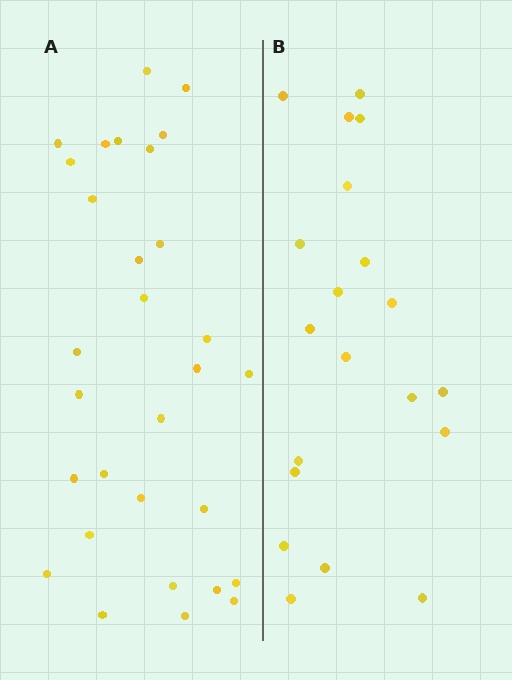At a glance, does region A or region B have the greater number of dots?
Region A (the left region) has more dots.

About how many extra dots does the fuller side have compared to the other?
Region A has roughly 10 or so more dots than region B.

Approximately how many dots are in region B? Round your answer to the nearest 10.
About 20 dots.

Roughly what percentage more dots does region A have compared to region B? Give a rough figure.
About 50% more.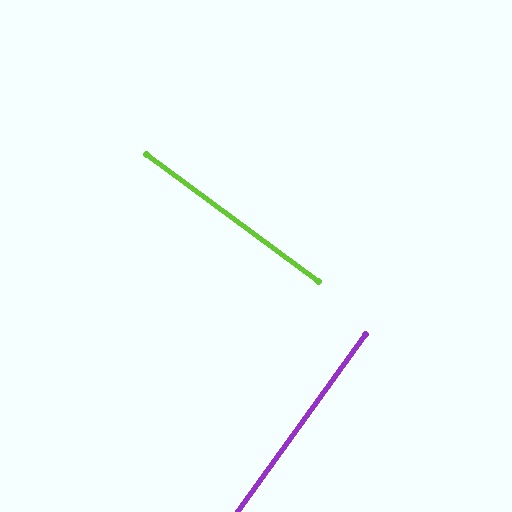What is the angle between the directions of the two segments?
Approximately 89 degrees.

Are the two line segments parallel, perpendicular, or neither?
Perpendicular — they meet at approximately 89°.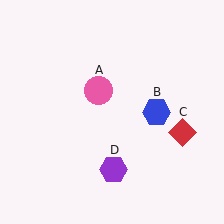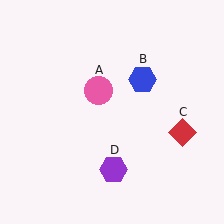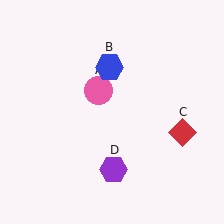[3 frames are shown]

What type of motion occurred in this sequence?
The blue hexagon (object B) rotated counterclockwise around the center of the scene.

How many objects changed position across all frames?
1 object changed position: blue hexagon (object B).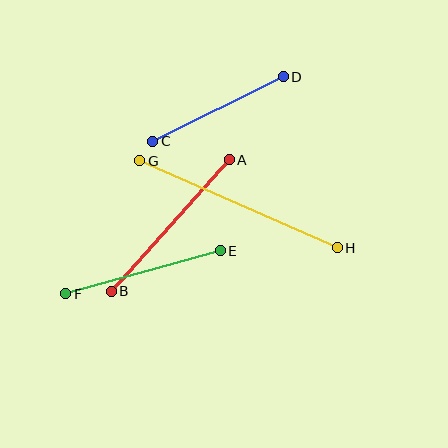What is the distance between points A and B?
The distance is approximately 177 pixels.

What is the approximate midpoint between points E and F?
The midpoint is at approximately (143, 272) pixels.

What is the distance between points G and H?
The distance is approximately 216 pixels.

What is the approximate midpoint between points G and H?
The midpoint is at approximately (238, 204) pixels.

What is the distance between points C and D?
The distance is approximately 146 pixels.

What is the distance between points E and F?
The distance is approximately 160 pixels.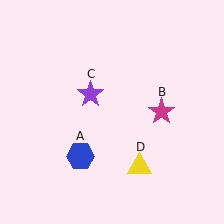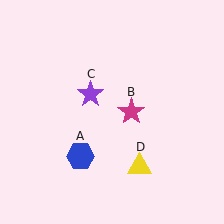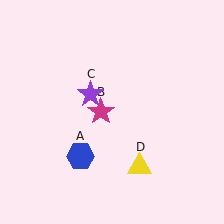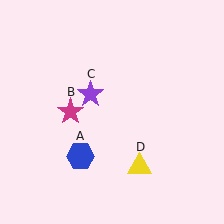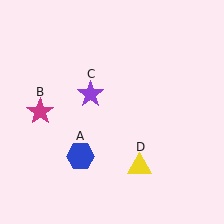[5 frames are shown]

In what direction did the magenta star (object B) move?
The magenta star (object B) moved left.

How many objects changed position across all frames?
1 object changed position: magenta star (object B).